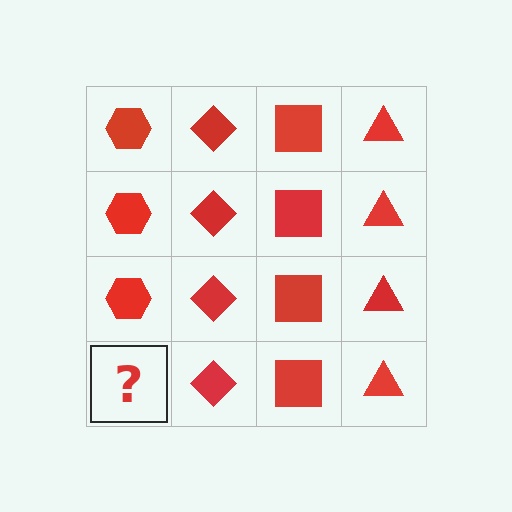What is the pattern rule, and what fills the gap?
The rule is that each column has a consistent shape. The gap should be filled with a red hexagon.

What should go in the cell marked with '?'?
The missing cell should contain a red hexagon.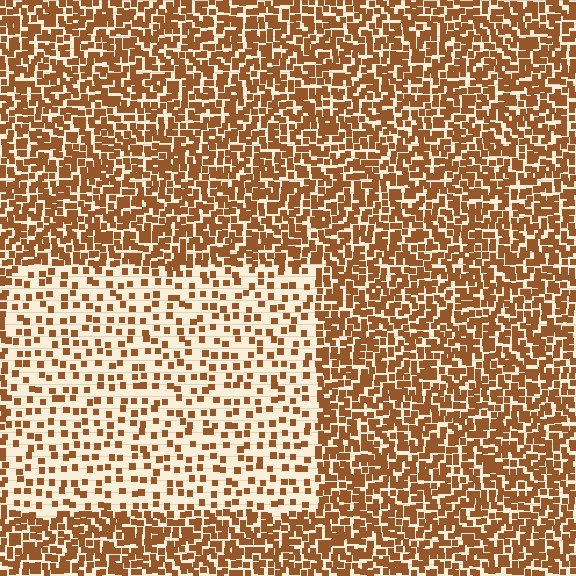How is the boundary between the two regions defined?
The boundary is defined by a change in element density (approximately 2.6x ratio). All elements are the same color, size, and shape.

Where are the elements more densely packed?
The elements are more densely packed outside the rectangle boundary.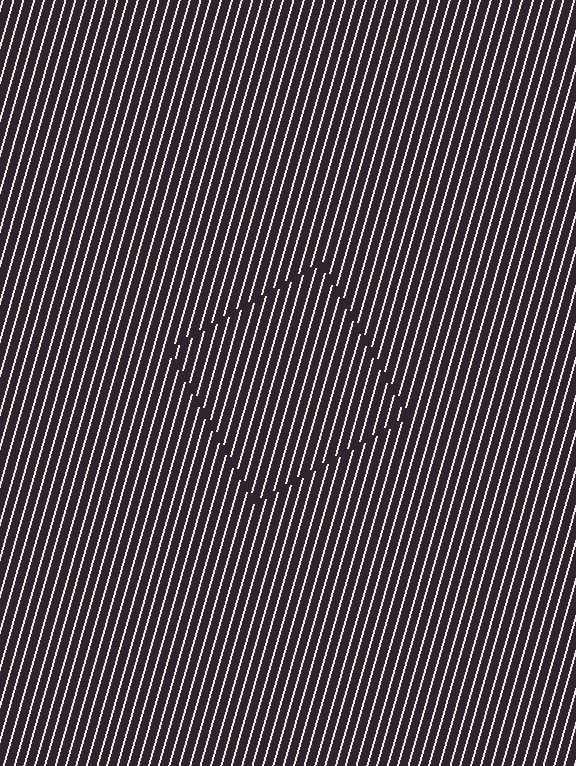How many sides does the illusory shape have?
4 sides — the line-ends trace a square.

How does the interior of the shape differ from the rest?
The interior of the shape contains the same grating, shifted by half a period — the contour is defined by the phase discontinuity where line-ends from the inner and outer gratings abut.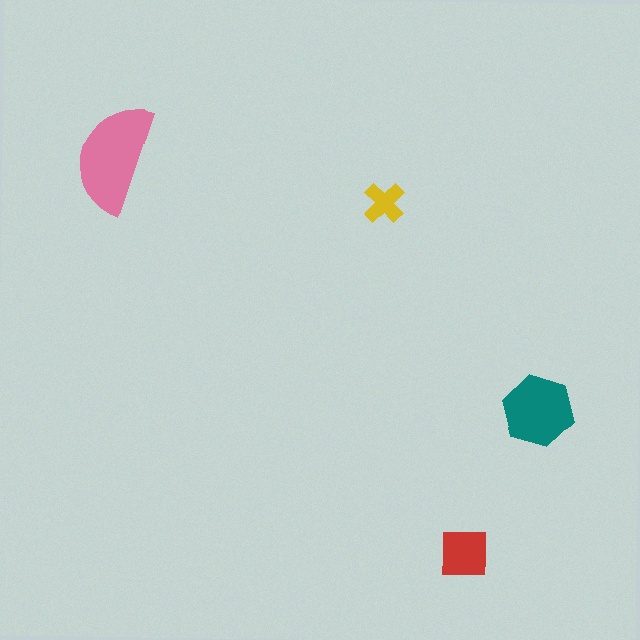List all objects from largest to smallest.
The pink semicircle, the teal hexagon, the red square, the yellow cross.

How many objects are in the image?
There are 4 objects in the image.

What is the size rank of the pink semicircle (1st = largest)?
1st.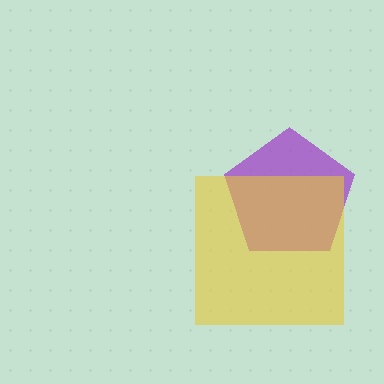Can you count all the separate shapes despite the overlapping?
Yes, there are 2 separate shapes.